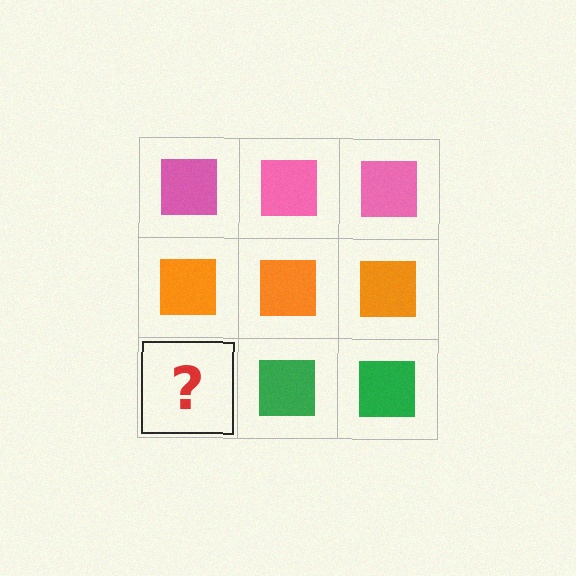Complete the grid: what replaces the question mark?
The question mark should be replaced with a green square.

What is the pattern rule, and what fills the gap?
The rule is that each row has a consistent color. The gap should be filled with a green square.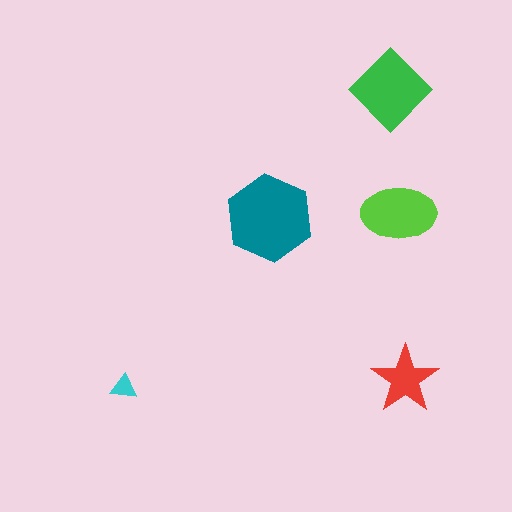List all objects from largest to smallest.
The teal hexagon, the green diamond, the lime ellipse, the red star, the cyan triangle.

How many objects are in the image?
There are 5 objects in the image.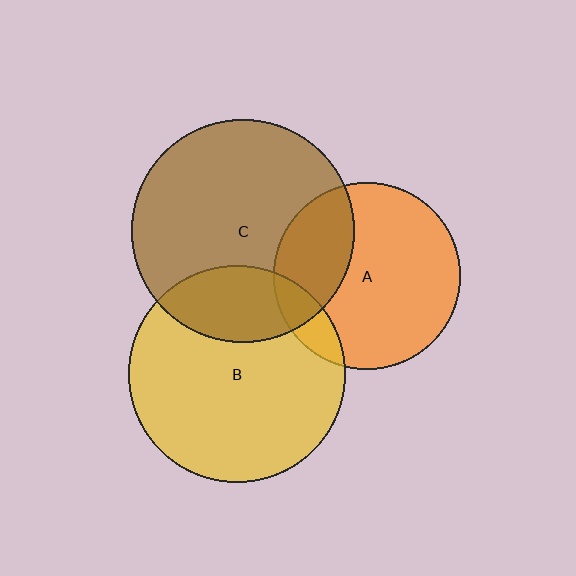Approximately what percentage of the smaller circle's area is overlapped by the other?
Approximately 10%.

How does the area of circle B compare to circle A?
Approximately 1.4 times.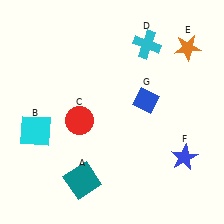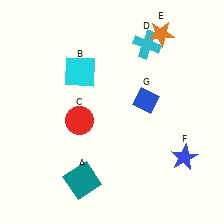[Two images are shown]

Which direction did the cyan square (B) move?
The cyan square (B) moved up.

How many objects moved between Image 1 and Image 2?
2 objects moved between the two images.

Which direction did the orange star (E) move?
The orange star (E) moved left.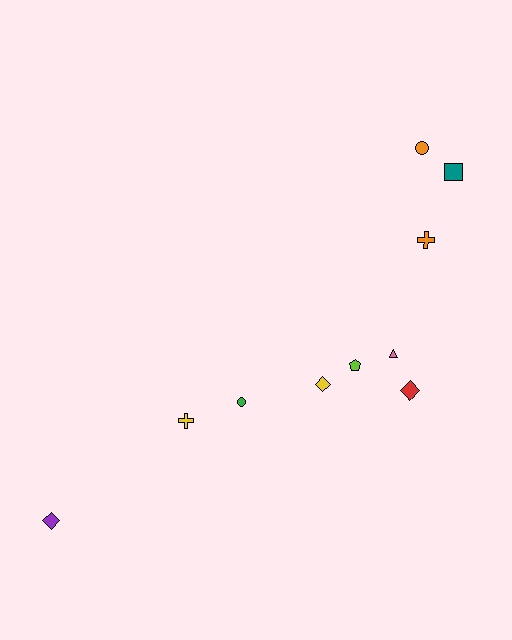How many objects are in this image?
There are 10 objects.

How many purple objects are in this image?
There is 1 purple object.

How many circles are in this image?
There are 2 circles.